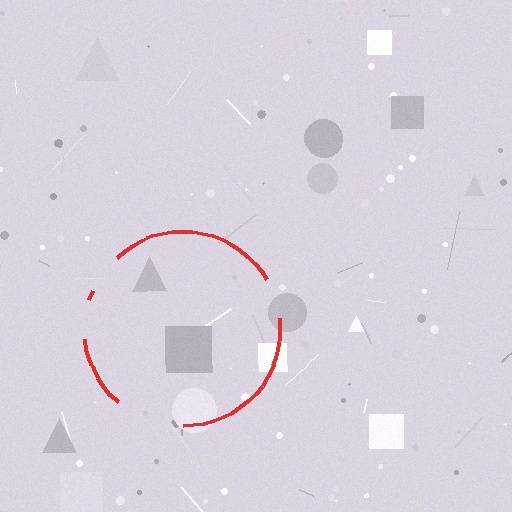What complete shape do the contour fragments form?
The contour fragments form a circle.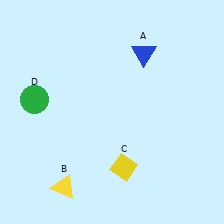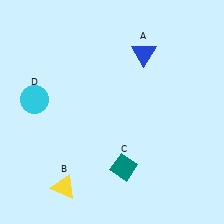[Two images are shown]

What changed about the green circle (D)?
In Image 1, D is green. In Image 2, it changed to cyan.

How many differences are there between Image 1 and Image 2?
There are 2 differences between the two images.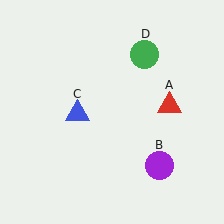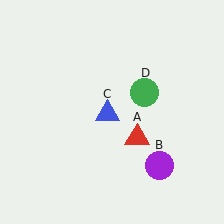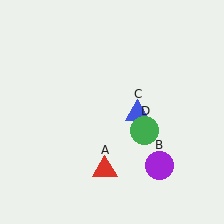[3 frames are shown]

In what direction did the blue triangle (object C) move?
The blue triangle (object C) moved right.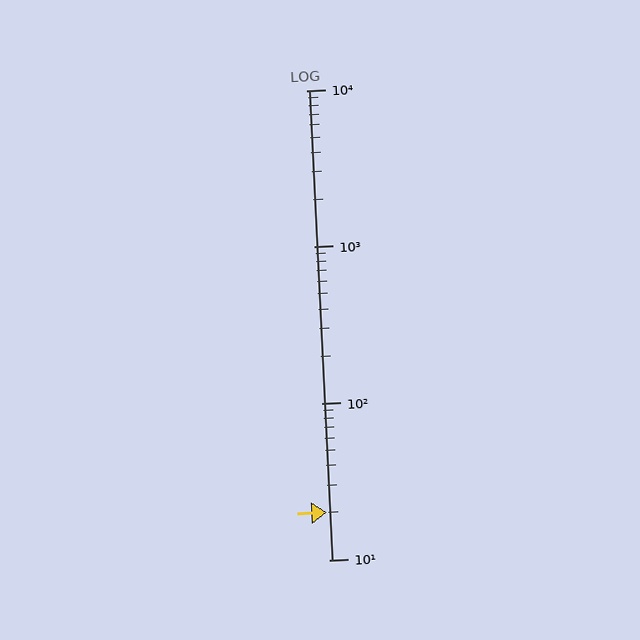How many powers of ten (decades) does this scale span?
The scale spans 3 decades, from 10 to 10000.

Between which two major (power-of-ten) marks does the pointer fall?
The pointer is between 10 and 100.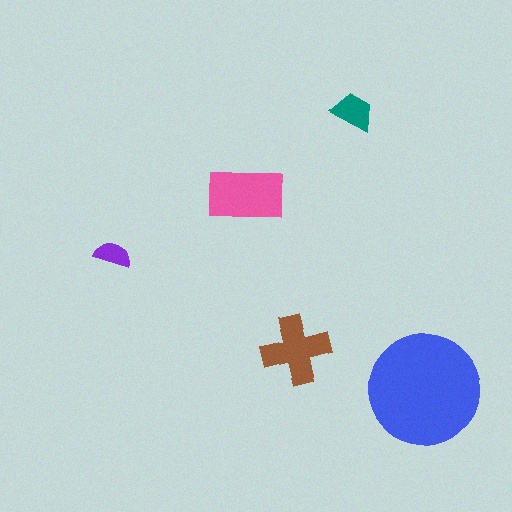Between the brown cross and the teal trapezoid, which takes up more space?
The brown cross.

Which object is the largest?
The blue circle.